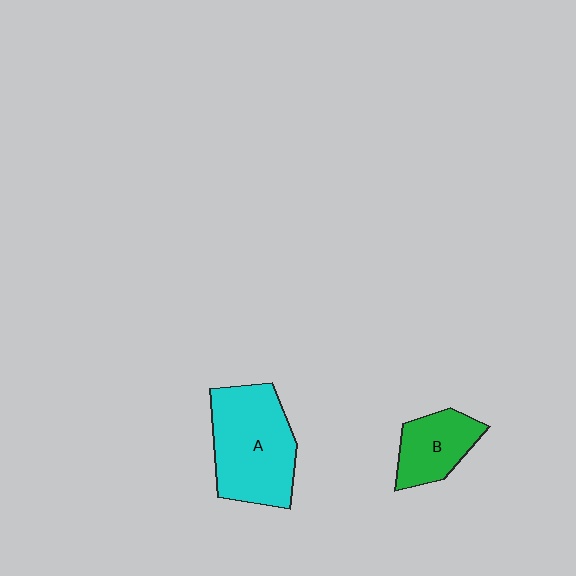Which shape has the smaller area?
Shape B (green).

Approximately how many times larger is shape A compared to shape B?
Approximately 1.8 times.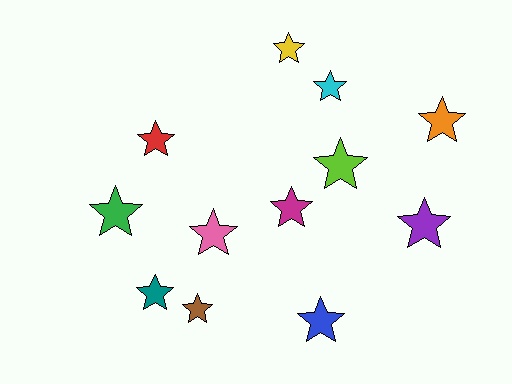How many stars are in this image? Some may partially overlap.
There are 12 stars.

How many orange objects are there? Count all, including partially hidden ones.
There is 1 orange object.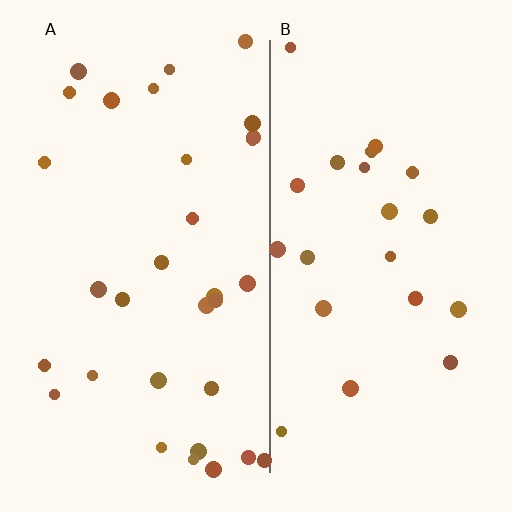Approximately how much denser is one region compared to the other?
Approximately 1.5× — region A over region B.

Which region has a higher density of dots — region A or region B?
A (the left).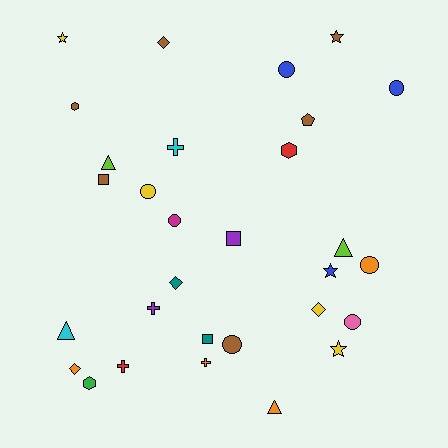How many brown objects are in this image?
There are 6 brown objects.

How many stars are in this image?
There are 4 stars.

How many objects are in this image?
There are 30 objects.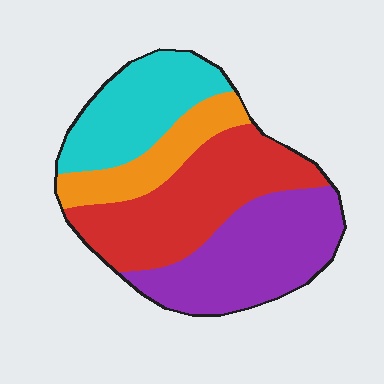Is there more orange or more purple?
Purple.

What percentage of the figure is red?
Red covers 33% of the figure.